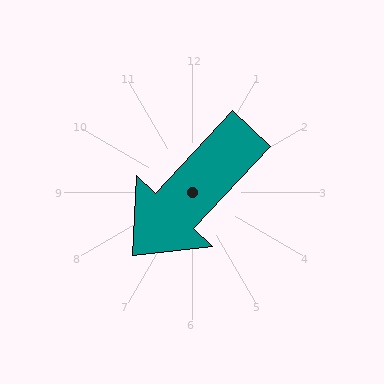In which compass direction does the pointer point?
Southwest.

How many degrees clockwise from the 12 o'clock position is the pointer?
Approximately 223 degrees.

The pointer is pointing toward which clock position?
Roughly 7 o'clock.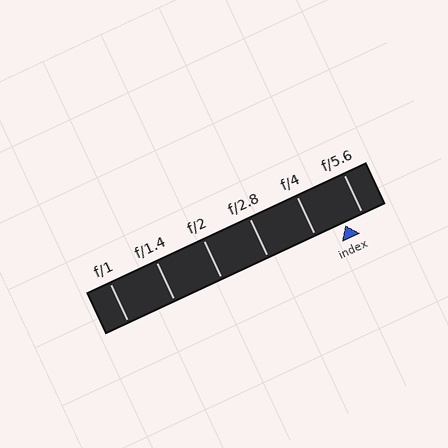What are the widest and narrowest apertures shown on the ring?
The widest aperture shown is f/1 and the narrowest is f/5.6.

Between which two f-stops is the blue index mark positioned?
The index mark is between f/4 and f/5.6.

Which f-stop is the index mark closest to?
The index mark is closest to f/5.6.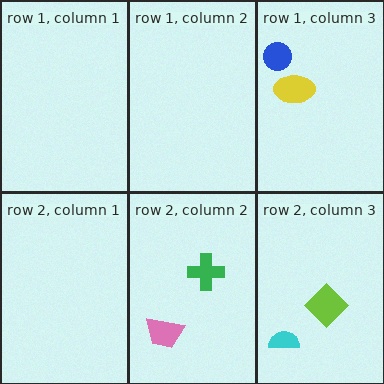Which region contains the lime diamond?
The row 2, column 3 region.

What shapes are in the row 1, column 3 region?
The blue circle, the yellow ellipse.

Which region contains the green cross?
The row 2, column 2 region.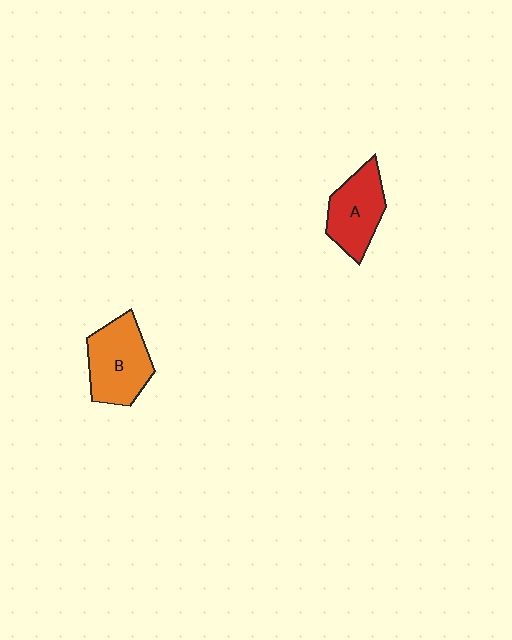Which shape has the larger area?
Shape B (orange).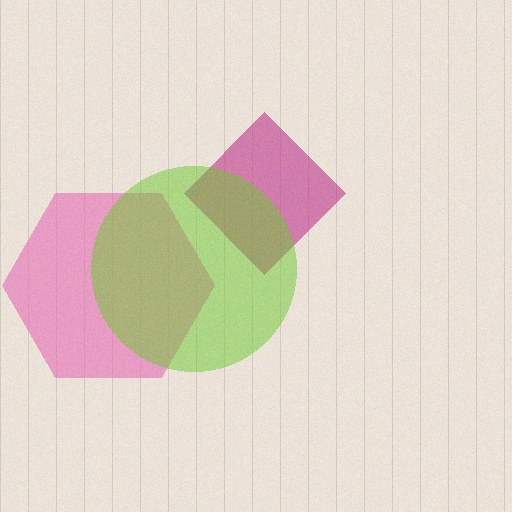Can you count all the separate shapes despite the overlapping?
Yes, there are 3 separate shapes.